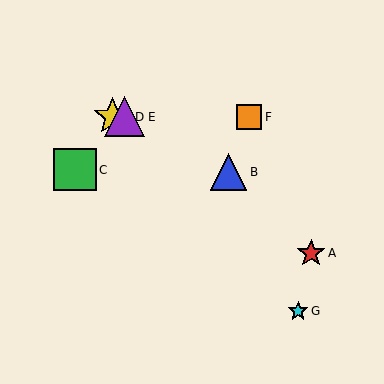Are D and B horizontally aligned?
No, D is at y≈117 and B is at y≈172.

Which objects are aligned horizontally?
Objects D, E, F are aligned horizontally.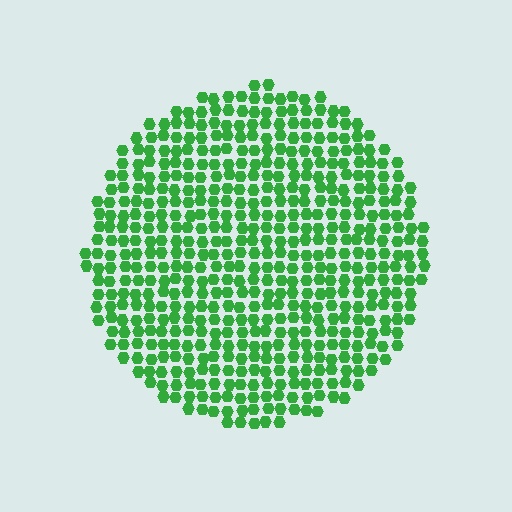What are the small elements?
The small elements are hexagons.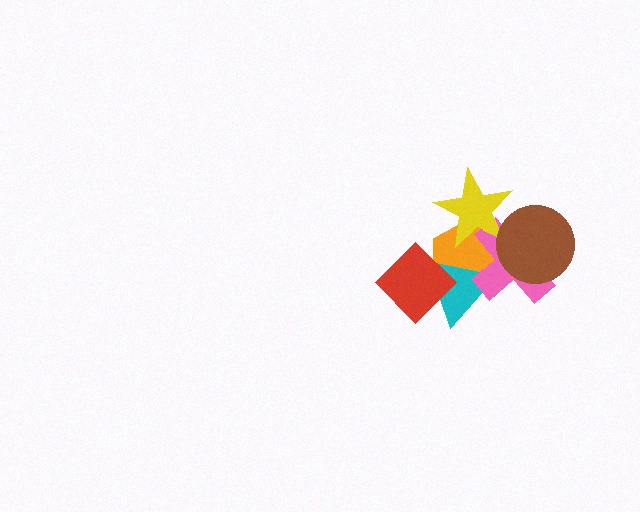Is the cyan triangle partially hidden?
Yes, it is partially covered by another shape.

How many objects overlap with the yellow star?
3 objects overlap with the yellow star.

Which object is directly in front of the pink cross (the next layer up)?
The yellow star is directly in front of the pink cross.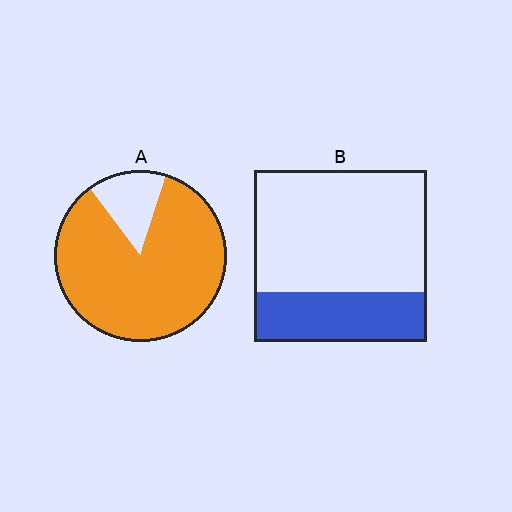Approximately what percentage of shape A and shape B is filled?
A is approximately 85% and B is approximately 30%.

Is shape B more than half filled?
No.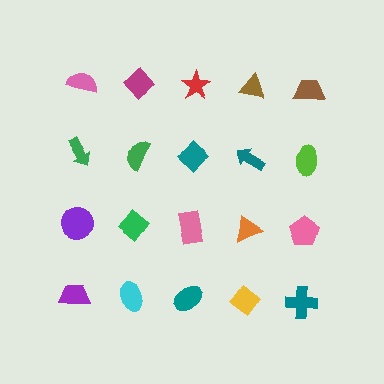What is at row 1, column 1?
A pink semicircle.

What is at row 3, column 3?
A pink rectangle.